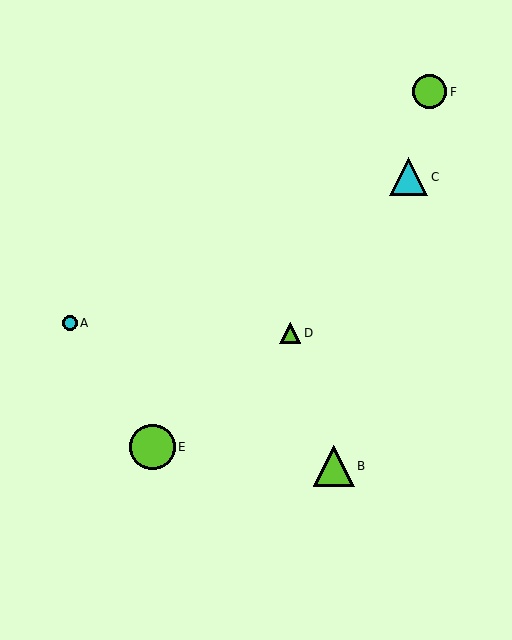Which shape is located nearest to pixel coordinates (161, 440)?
The lime circle (labeled E) at (153, 447) is nearest to that location.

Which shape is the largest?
The lime circle (labeled E) is the largest.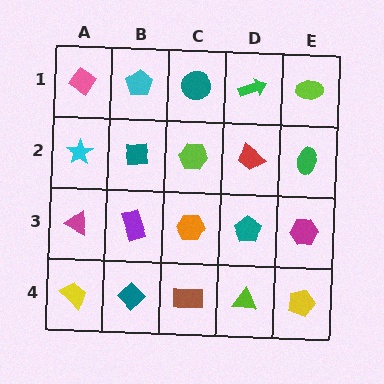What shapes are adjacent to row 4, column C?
An orange hexagon (row 3, column C), a teal diamond (row 4, column B), a lime triangle (row 4, column D).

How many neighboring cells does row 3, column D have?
4.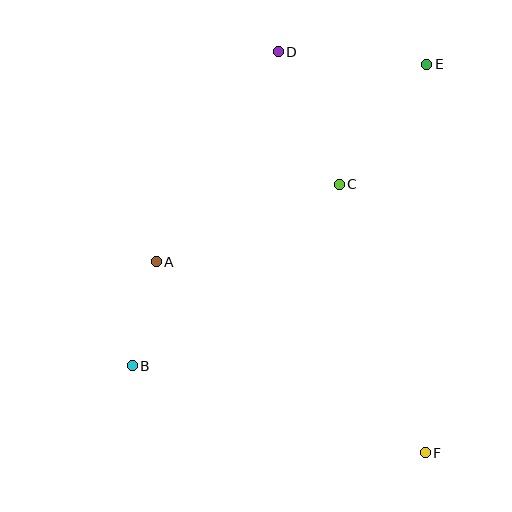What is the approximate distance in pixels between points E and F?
The distance between E and F is approximately 389 pixels.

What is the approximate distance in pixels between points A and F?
The distance between A and F is approximately 330 pixels.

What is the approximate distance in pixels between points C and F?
The distance between C and F is approximately 282 pixels.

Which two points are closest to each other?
Points A and B are closest to each other.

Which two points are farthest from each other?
Points D and F are farthest from each other.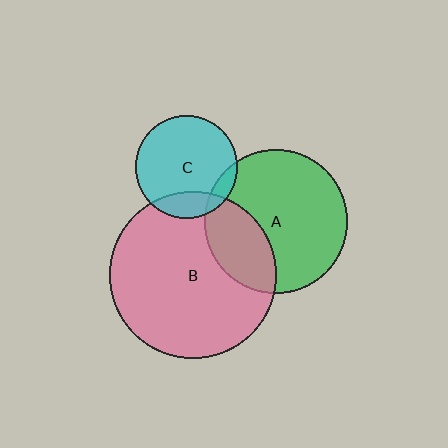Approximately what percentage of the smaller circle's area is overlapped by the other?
Approximately 30%.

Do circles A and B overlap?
Yes.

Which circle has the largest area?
Circle B (pink).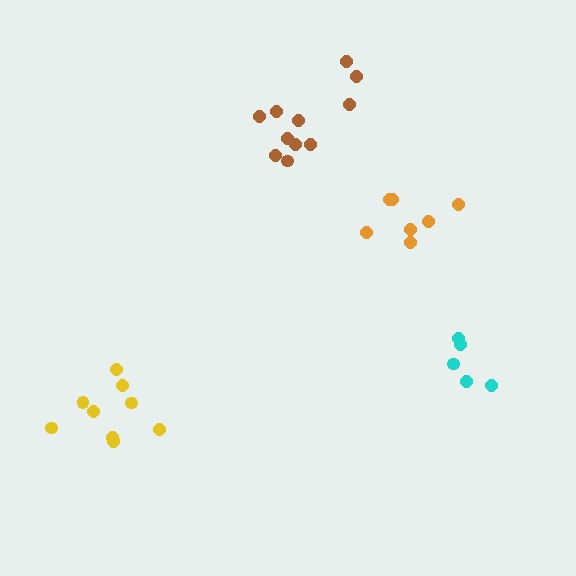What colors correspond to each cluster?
The clusters are colored: brown, orange, yellow, cyan.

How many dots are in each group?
Group 1: 11 dots, Group 2: 7 dots, Group 3: 9 dots, Group 4: 5 dots (32 total).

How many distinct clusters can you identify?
There are 4 distinct clusters.